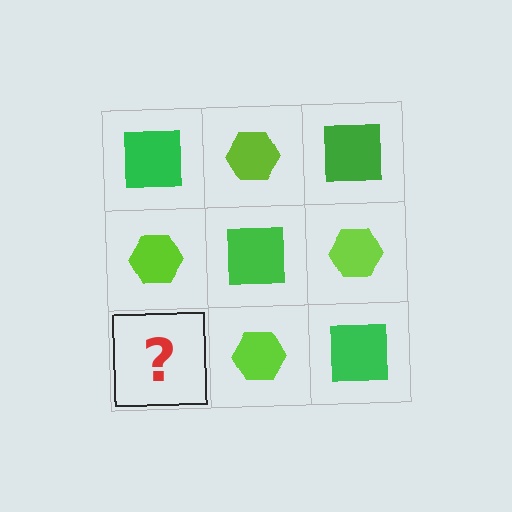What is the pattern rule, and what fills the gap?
The rule is that it alternates green square and lime hexagon in a checkerboard pattern. The gap should be filled with a green square.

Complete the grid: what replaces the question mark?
The question mark should be replaced with a green square.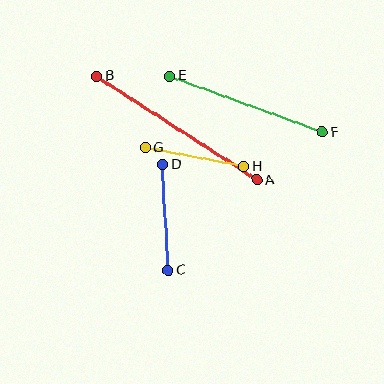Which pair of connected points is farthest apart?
Points A and B are farthest apart.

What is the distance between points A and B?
The distance is approximately 191 pixels.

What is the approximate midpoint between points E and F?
The midpoint is at approximately (246, 104) pixels.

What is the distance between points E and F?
The distance is approximately 163 pixels.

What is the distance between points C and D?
The distance is approximately 106 pixels.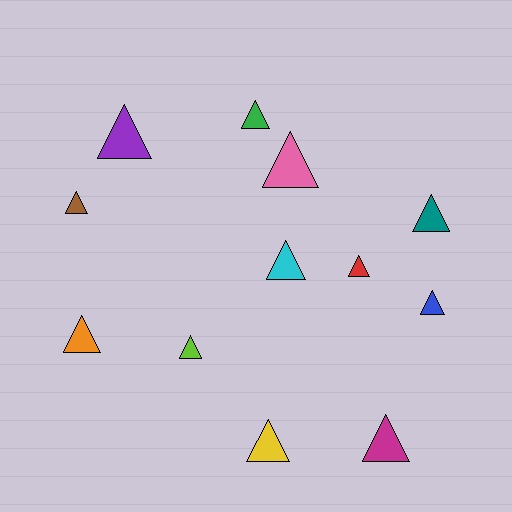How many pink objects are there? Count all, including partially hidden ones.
There is 1 pink object.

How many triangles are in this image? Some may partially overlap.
There are 12 triangles.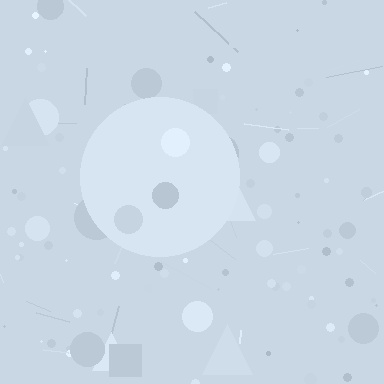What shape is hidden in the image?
A circle is hidden in the image.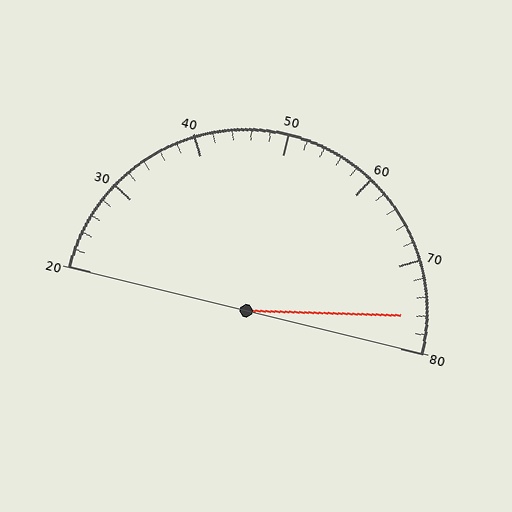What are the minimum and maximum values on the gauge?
The gauge ranges from 20 to 80.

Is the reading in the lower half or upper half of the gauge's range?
The reading is in the upper half of the range (20 to 80).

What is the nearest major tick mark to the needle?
The nearest major tick mark is 80.